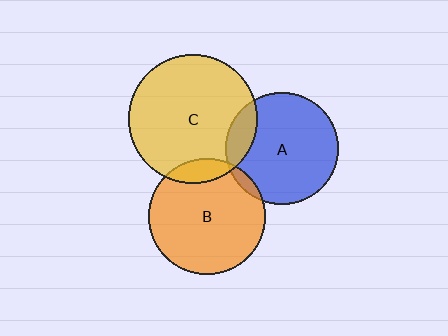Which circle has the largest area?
Circle C (yellow).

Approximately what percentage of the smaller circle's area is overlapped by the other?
Approximately 5%.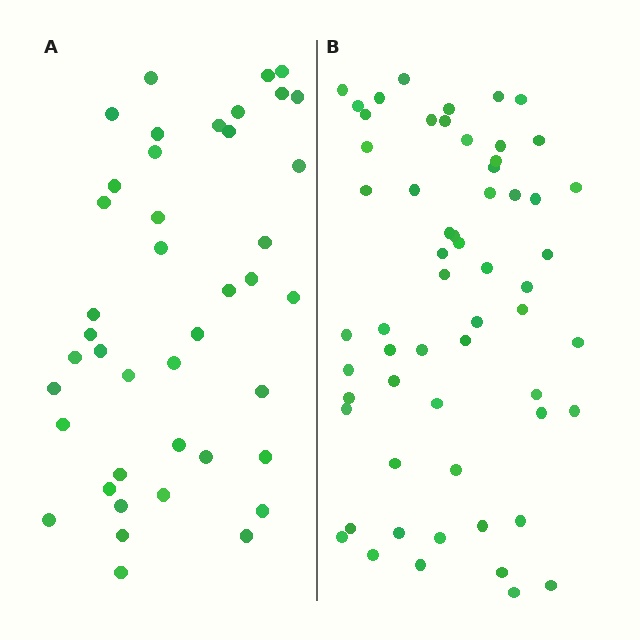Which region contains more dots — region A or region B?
Region B (the right region) has more dots.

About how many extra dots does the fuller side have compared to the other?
Region B has approximately 15 more dots than region A.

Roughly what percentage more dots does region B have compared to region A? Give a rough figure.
About 40% more.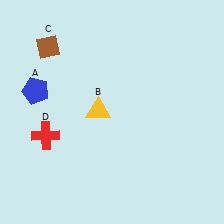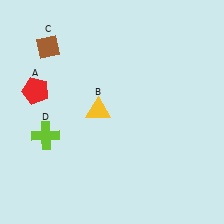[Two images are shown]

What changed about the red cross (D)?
In Image 1, D is red. In Image 2, it changed to lime.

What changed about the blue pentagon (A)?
In Image 1, A is blue. In Image 2, it changed to red.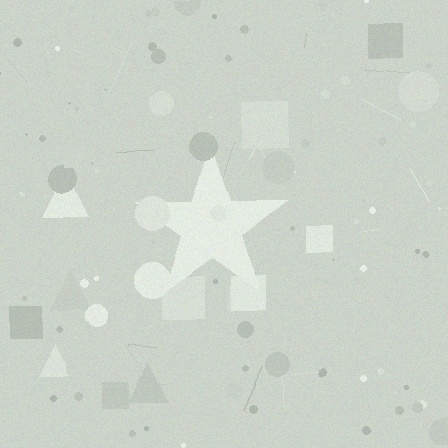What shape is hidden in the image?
A star is hidden in the image.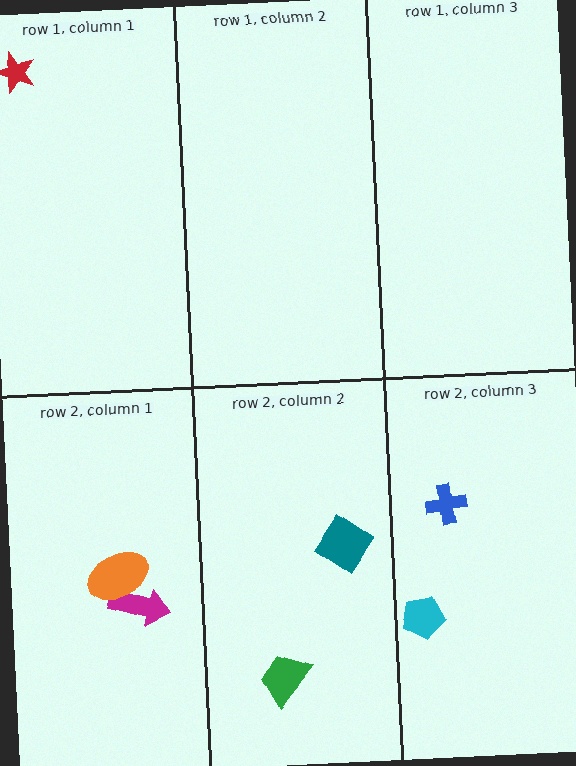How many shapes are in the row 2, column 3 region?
2.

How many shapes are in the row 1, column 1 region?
1.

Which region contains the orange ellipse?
The row 2, column 1 region.